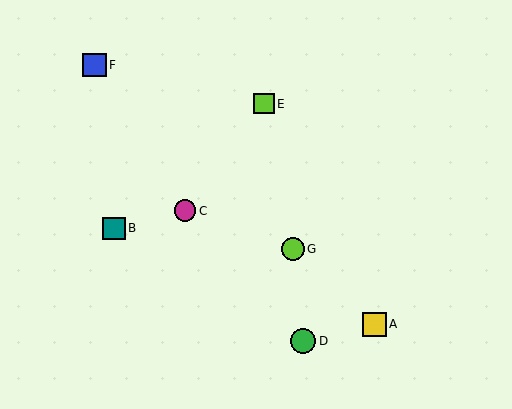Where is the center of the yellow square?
The center of the yellow square is at (375, 324).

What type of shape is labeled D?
Shape D is a green circle.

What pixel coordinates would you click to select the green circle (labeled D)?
Click at (303, 341) to select the green circle D.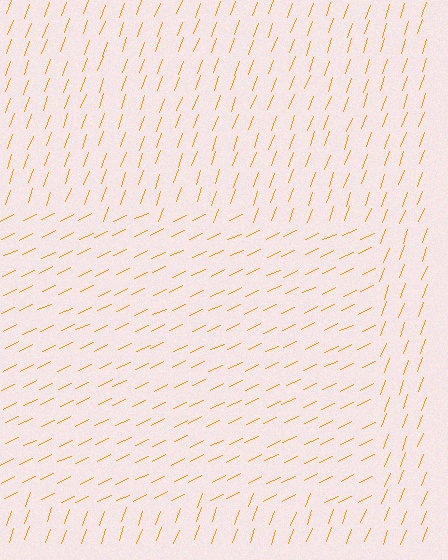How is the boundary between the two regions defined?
The boundary is defined purely by a change in line orientation (approximately 45 degrees difference). All lines are the same color and thickness.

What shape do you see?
I see a rectangle.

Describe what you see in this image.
The image is filled with small orange line segments. A rectangle region in the image has lines oriented differently from the surrounding lines, creating a visible texture boundary.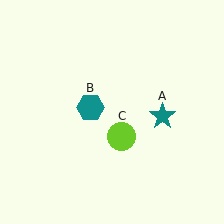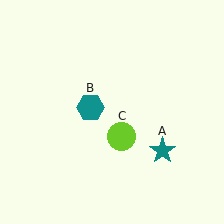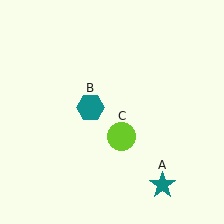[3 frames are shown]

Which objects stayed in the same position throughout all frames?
Teal hexagon (object B) and lime circle (object C) remained stationary.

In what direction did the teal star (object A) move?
The teal star (object A) moved down.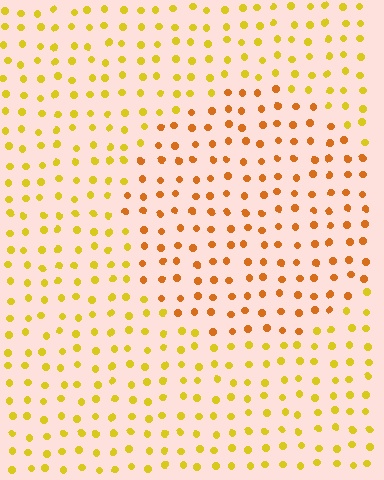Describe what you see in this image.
The image is filled with small yellow elements in a uniform arrangement. A circle-shaped region is visible where the elements are tinted to a slightly different hue, forming a subtle color boundary.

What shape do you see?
I see a circle.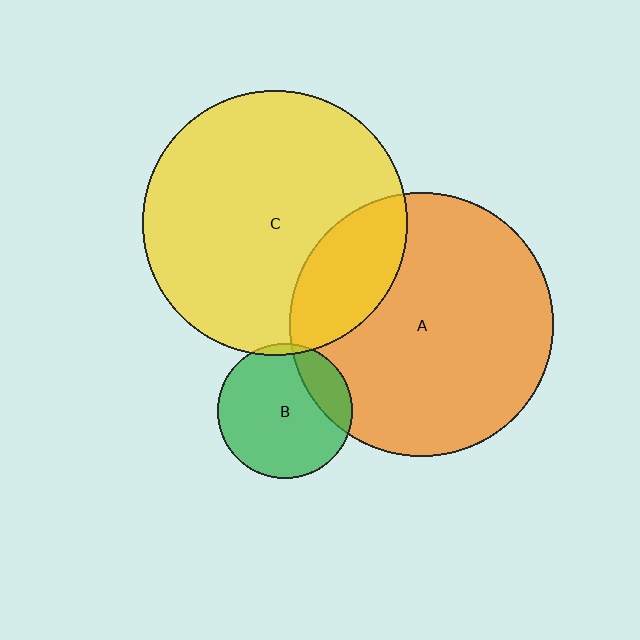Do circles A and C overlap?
Yes.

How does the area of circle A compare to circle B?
Approximately 3.8 times.